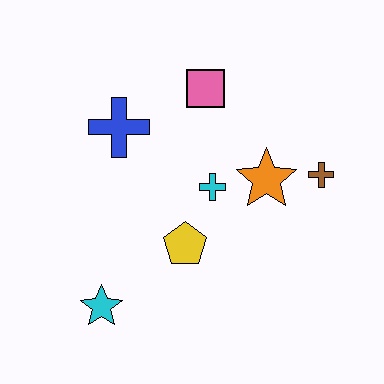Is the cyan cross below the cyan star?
No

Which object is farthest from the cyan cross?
The cyan star is farthest from the cyan cross.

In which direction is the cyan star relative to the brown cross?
The cyan star is to the left of the brown cross.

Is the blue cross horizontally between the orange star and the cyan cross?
No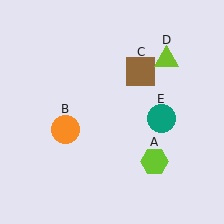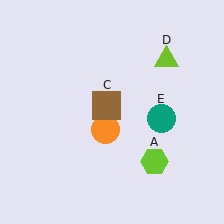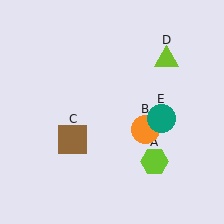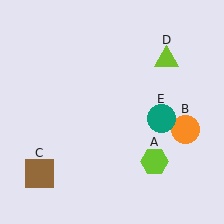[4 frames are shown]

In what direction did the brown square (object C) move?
The brown square (object C) moved down and to the left.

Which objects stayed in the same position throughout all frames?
Lime hexagon (object A) and lime triangle (object D) and teal circle (object E) remained stationary.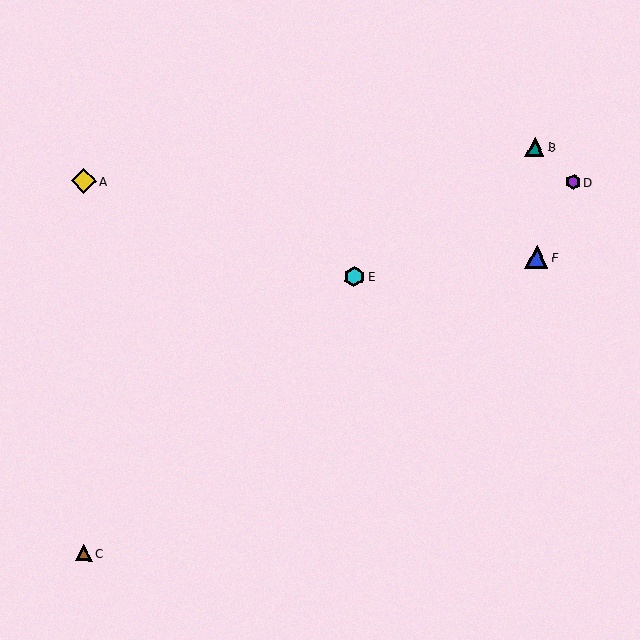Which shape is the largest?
The yellow diamond (labeled A) is the largest.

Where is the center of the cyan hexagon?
The center of the cyan hexagon is at (354, 276).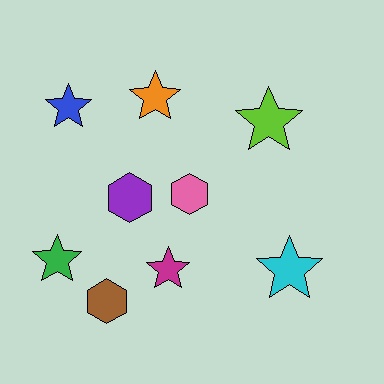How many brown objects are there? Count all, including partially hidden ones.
There is 1 brown object.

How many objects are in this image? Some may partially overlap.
There are 9 objects.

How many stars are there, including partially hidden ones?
There are 6 stars.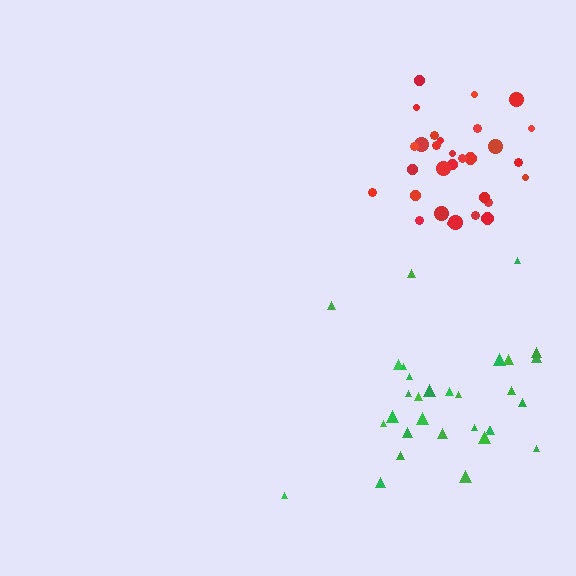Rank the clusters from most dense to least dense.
red, green.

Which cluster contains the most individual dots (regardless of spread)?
Red (31).